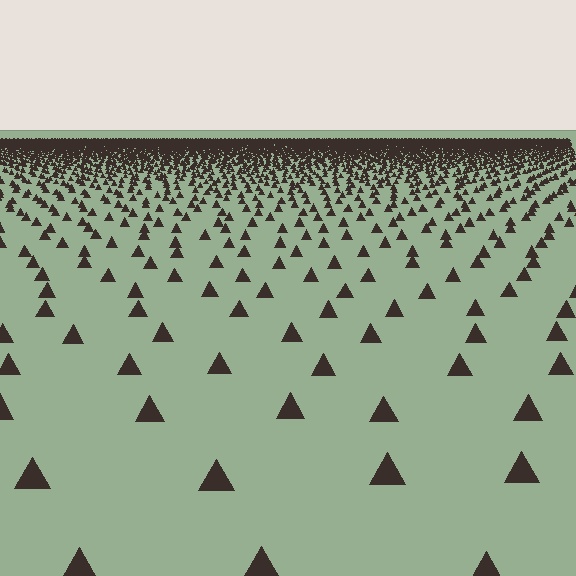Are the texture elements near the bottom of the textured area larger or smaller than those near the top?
Larger. Near the bottom, elements are closer to the viewer and appear at a bigger on-screen size.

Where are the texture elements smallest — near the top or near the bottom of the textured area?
Near the top.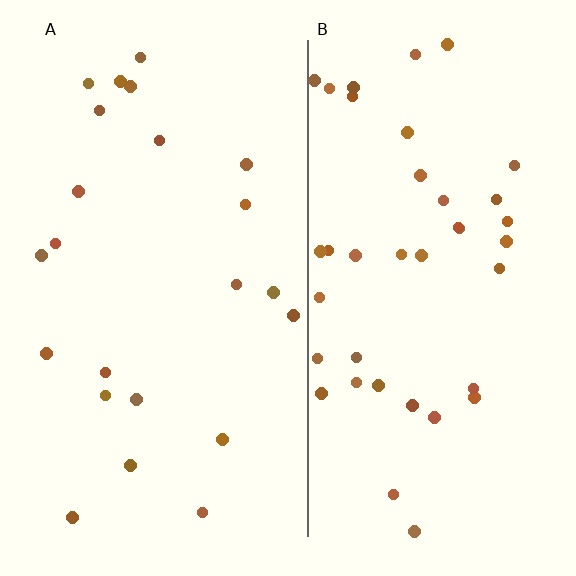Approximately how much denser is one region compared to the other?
Approximately 1.8× — region B over region A.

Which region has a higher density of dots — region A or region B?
B (the right).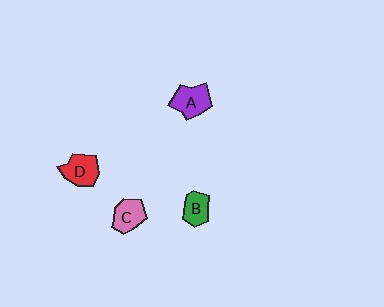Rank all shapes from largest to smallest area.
From largest to smallest: A (purple), D (red), C (pink), B (green).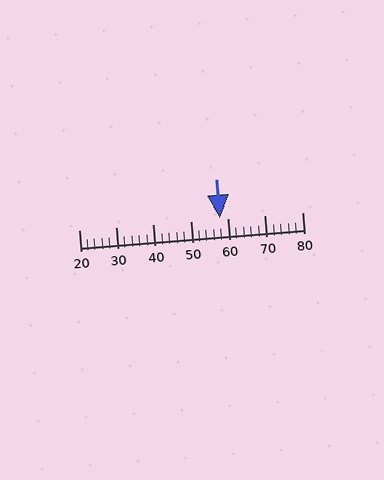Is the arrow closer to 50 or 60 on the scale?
The arrow is closer to 60.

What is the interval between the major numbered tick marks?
The major tick marks are spaced 10 units apart.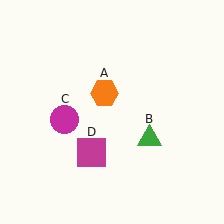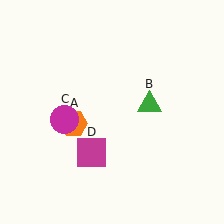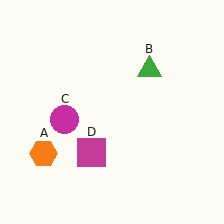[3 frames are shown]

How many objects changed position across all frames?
2 objects changed position: orange hexagon (object A), green triangle (object B).